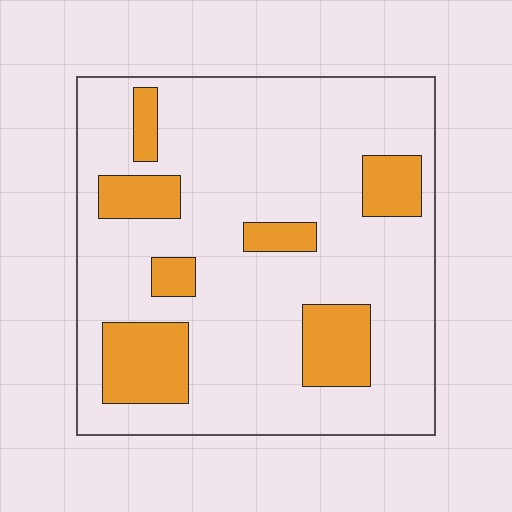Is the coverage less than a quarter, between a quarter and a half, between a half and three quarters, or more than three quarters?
Less than a quarter.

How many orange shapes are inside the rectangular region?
7.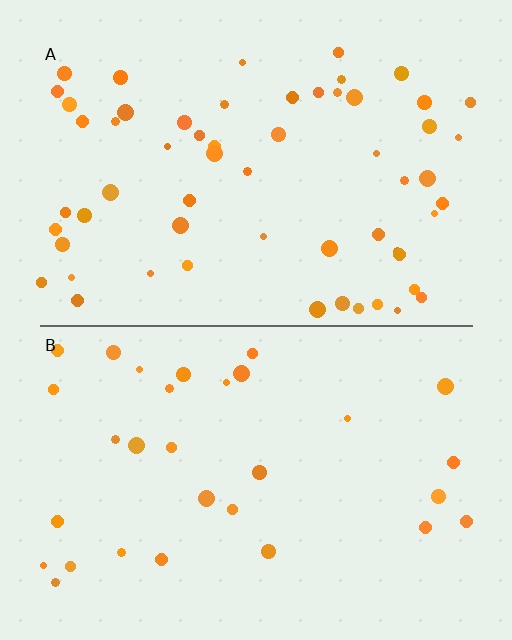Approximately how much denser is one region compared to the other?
Approximately 1.9× — region A over region B.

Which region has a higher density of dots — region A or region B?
A (the top).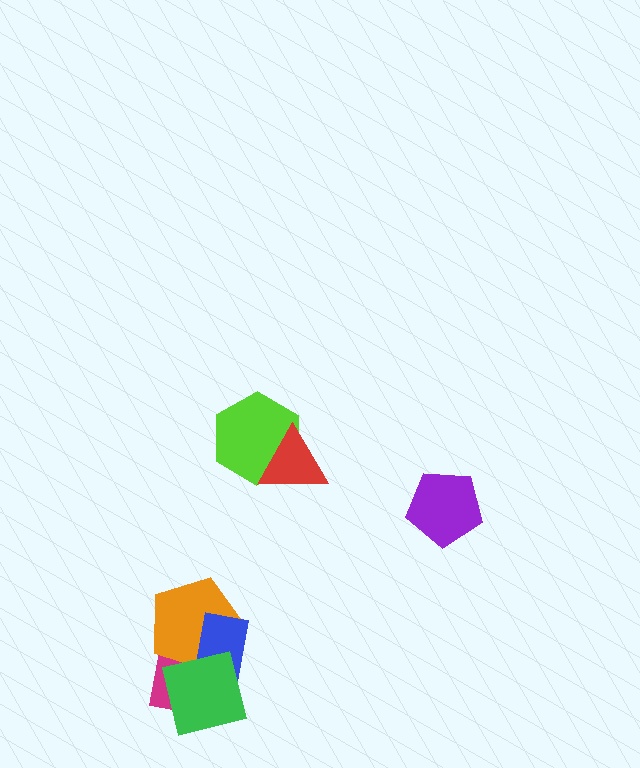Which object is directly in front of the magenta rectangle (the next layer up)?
The orange pentagon is directly in front of the magenta rectangle.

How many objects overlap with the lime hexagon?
1 object overlaps with the lime hexagon.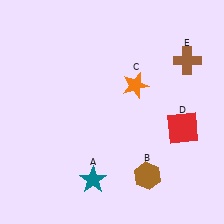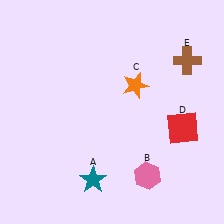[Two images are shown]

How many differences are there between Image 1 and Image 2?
There is 1 difference between the two images.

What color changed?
The hexagon (B) changed from brown in Image 1 to pink in Image 2.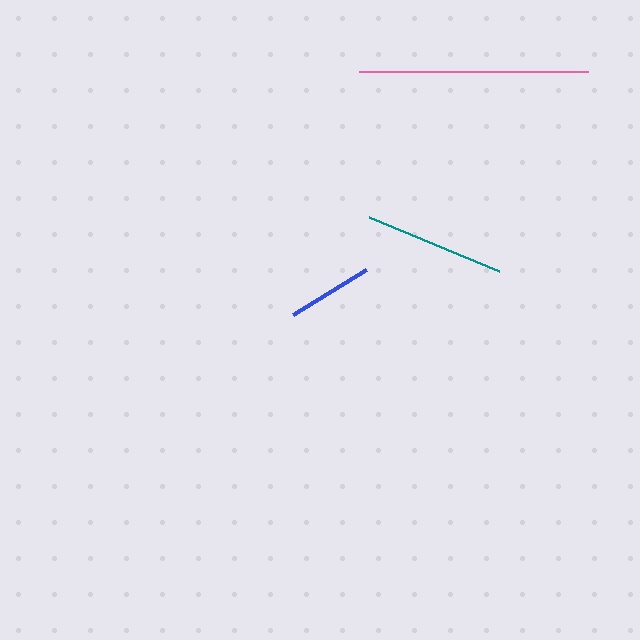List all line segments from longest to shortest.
From longest to shortest: pink, teal, blue.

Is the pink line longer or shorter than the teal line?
The pink line is longer than the teal line.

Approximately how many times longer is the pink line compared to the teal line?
The pink line is approximately 1.6 times the length of the teal line.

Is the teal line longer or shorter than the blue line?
The teal line is longer than the blue line.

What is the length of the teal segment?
The teal segment is approximately 141 pixels long.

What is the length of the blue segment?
The blue segment is approximately 85 pixels long.